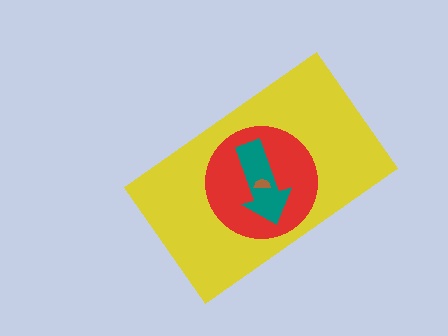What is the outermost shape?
The yellow rectangle.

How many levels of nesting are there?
4.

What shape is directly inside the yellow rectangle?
The red circle.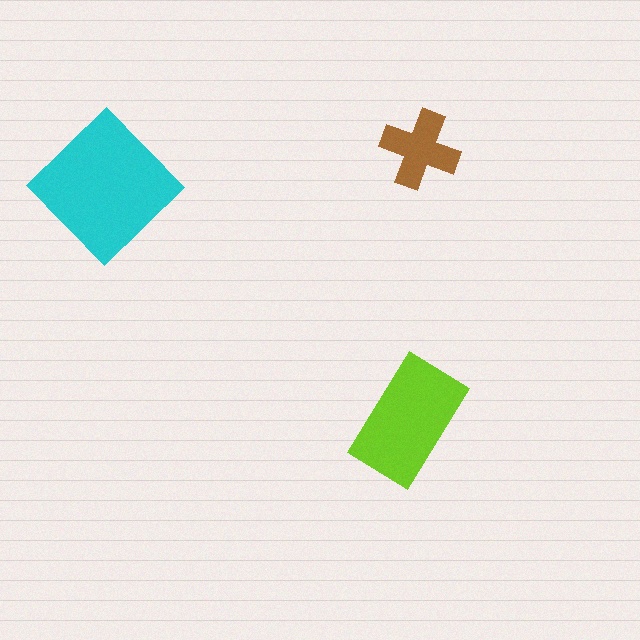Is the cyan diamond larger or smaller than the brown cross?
Larger.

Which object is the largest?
The cyan diamond.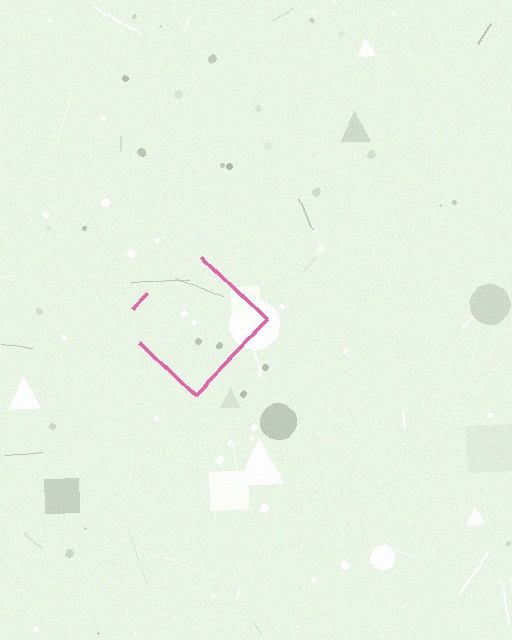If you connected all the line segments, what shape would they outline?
They would outline a diamond.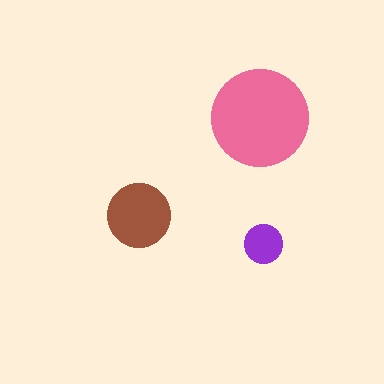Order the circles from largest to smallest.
the pink one, the brown one, the purple one.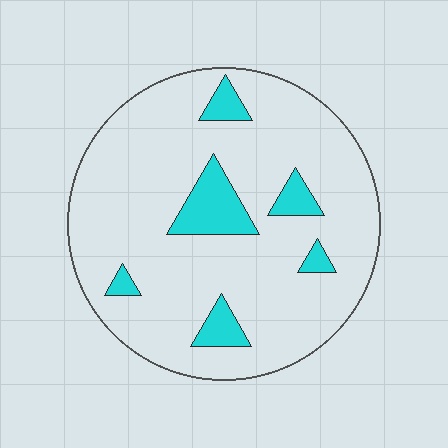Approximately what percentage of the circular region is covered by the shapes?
Approximately 15%.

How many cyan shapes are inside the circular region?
6.